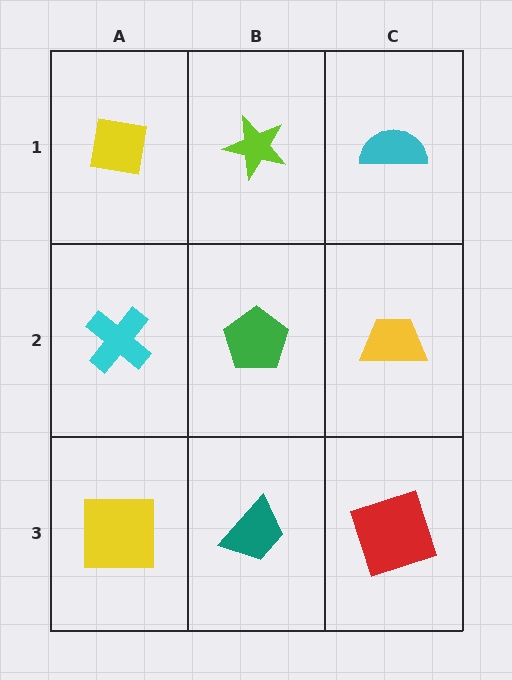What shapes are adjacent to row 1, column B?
A green pentagon (row 2, column B), a yellow square (row 1, column A), a cyan semicircle (row 1, column C).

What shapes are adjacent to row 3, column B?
A green pentagon (row 2, column B), a yellow square (row 3, column A), a red square (row 3, column C).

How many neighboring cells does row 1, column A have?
2.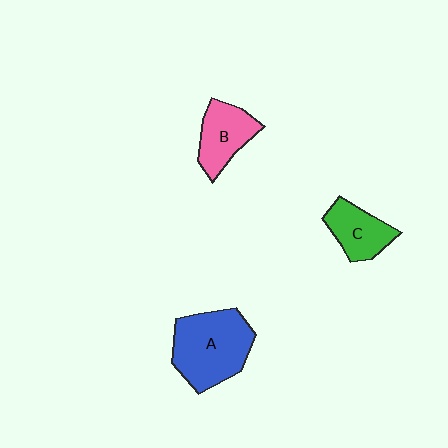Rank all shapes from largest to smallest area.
From largest to smallest: A (blue), B (pink), C (green).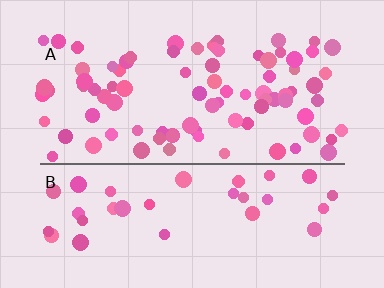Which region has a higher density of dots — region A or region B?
A (the top).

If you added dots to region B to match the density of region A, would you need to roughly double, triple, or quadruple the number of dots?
Approximately double.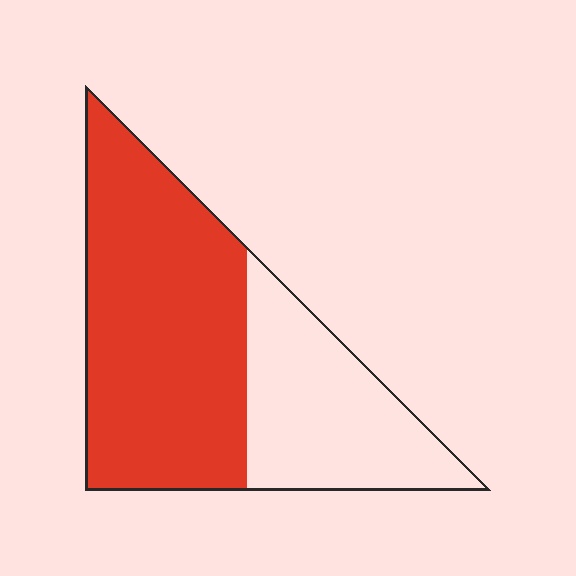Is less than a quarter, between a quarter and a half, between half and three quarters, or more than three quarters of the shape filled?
Between half and three quarters.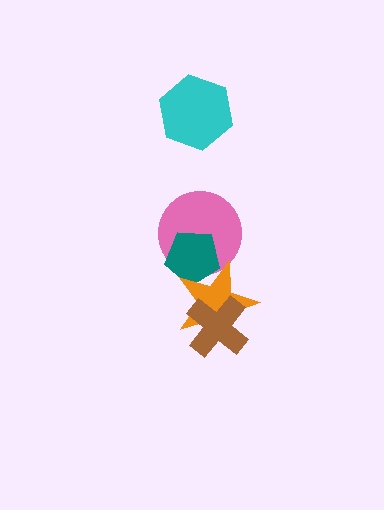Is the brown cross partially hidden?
No, no other shape covers it.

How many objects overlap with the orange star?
3 objects overlap with the orange star.